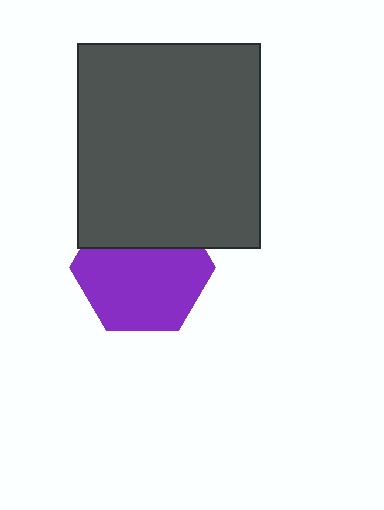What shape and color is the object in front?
The object in front is a dark gray rectangle.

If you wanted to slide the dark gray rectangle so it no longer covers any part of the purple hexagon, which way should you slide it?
Slide it up — that is the most direct way to separate the two shapes.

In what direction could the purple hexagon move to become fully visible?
The purple hexagon could move down. That would shift it out from behind the dark gray rectangle entirely.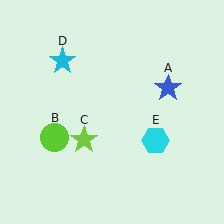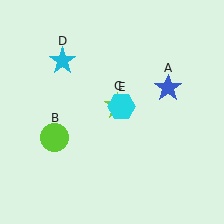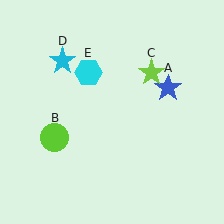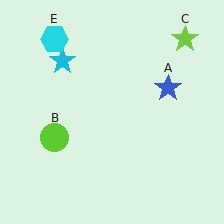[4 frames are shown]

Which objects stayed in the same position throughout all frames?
Blue star (object A) and lime circle (object B) and cyan star (object D) remained stationary.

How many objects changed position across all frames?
2 objects changed position: lime star (object C), cyan hexagon (object E).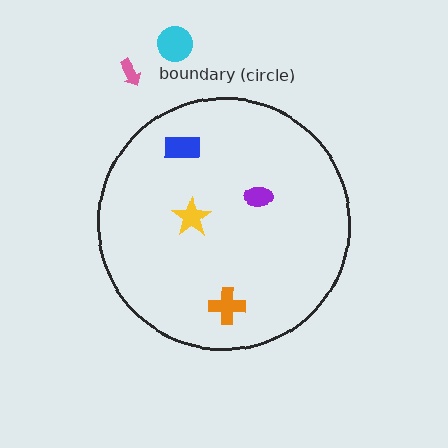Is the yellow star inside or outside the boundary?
Inside.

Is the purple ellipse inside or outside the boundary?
Inside.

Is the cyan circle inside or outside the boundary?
Outside.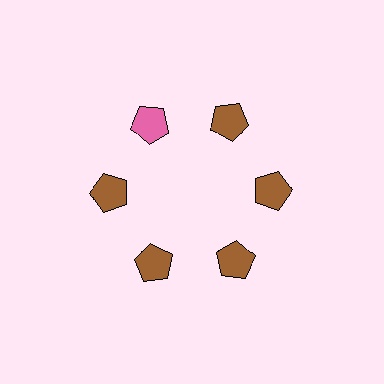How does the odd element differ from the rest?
It has a different color: pink instead of brown.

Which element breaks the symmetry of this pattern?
The pink pentagon at roughly the 11 o'clock position breaks the symmetry. All other shapes are brown pentagons.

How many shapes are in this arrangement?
There are 6 shapes arranged in a ring pattern.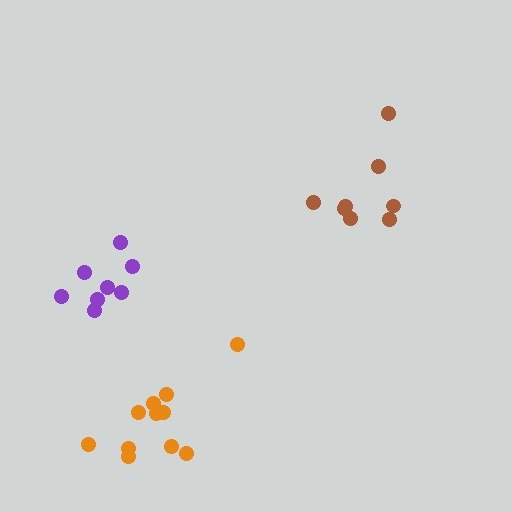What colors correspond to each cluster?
The clusters are colored: purple, brown, orange.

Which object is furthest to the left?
The purple cluster is leftmost.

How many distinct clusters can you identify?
There are 3 distinct clusters.